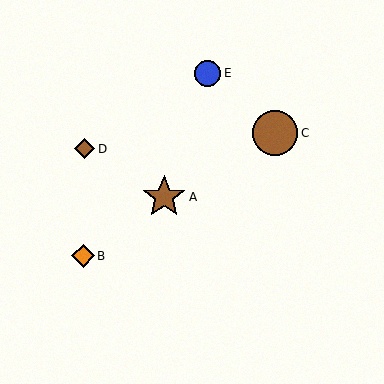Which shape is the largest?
The brown circle (labeled C) is the largest.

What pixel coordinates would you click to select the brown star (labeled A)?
Click at (164, 197) to select the brown star A.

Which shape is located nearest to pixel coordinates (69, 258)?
The orange diamond (labeled B) at (83, 256) is nearest to that location.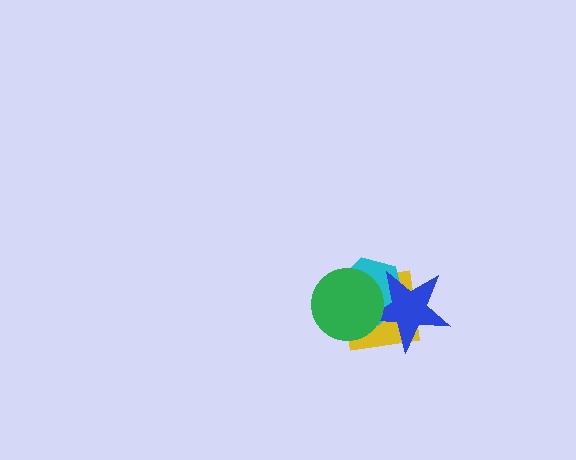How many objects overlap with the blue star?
3 objects overlap with the blue star.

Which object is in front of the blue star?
The green circle is in front of the blue star.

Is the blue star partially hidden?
Yes, it is partially covered by another shape.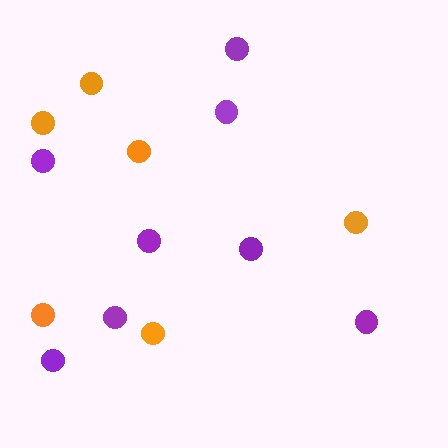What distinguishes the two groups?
There are 2 groups: one group of purple circles (8) and one group of orange circles (6).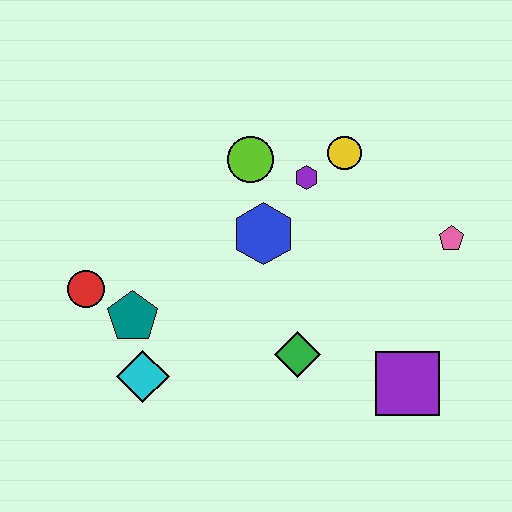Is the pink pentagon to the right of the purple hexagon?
Yes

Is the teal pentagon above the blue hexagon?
No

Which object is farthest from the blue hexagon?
The purple square is farthest from the blue hexagon.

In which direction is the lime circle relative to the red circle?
The lime circle is to the right of the red circle.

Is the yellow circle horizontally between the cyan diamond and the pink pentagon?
Yes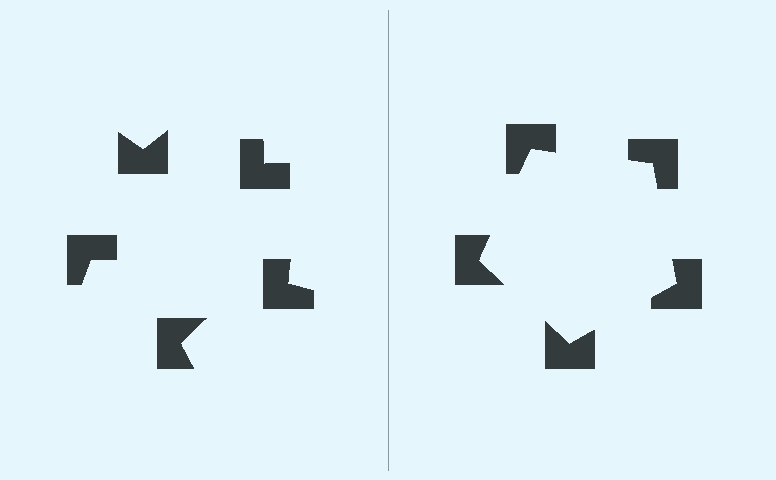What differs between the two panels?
The notched squares are positioned identically on both sides; only the wedge orientations differ. On the right they align to a pentagon; on the left they are misaligned.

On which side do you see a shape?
An illusory pentagon appears on the right side. On the left side the wedge cuts are rotated, so no coherent shape forms.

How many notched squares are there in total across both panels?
10 — 5 on each side.